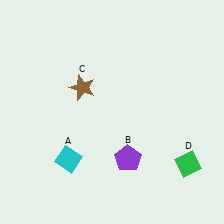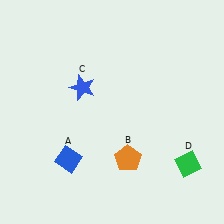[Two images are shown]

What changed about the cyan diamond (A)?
In Image 1, A is cyan. In Image 2, it changed to blue.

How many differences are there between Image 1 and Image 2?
There are 3 differences between the two images.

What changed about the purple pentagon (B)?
In Image 1, B is purple. In Image 2, it changed to orange.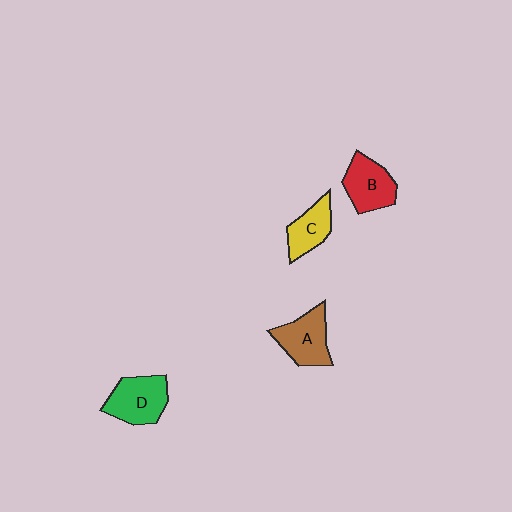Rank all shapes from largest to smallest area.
From largest to smallest: D (green), A (brown), B (red), C (yellow).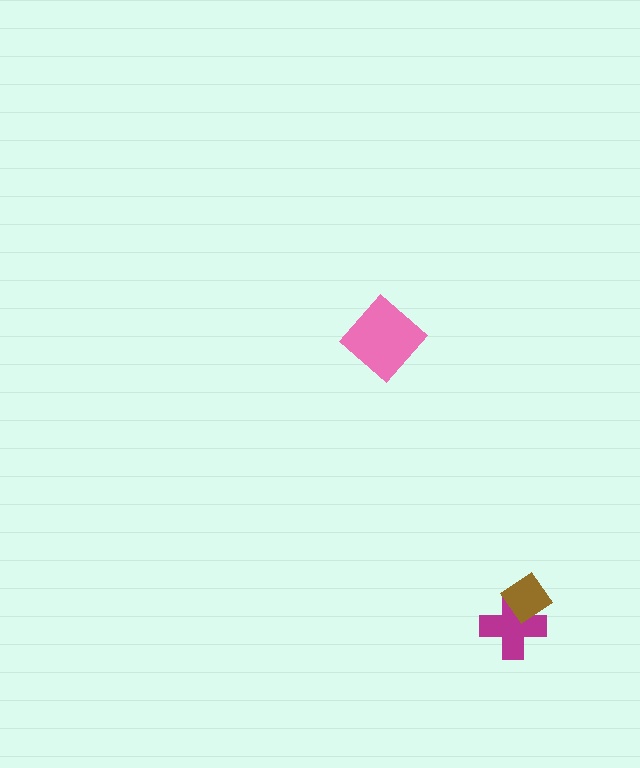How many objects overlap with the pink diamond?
0 objects overlap with the pink diamond.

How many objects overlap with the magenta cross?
1 object overlaps with the magenta cross.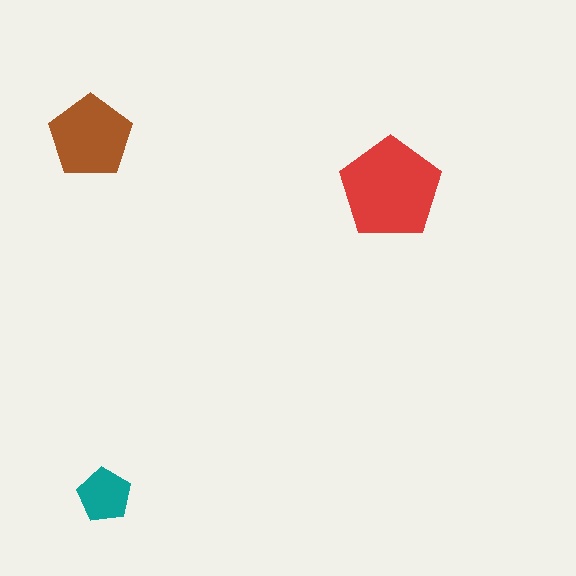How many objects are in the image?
There are 3 objects in the image.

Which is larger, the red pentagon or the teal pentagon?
The red one.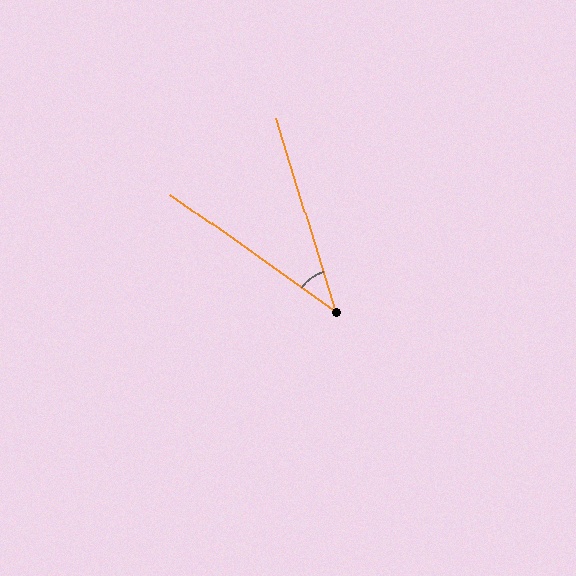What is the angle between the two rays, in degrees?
Approximately 37 degrees.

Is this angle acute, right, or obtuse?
It is acute.